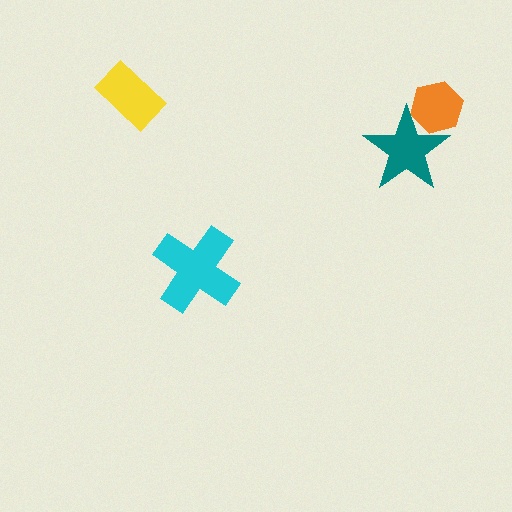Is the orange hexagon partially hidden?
Yes, it is partially covered by another shape.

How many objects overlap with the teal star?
1 object overlaps with the teal star.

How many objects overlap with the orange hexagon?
1 object overlaps with the orange hexagon.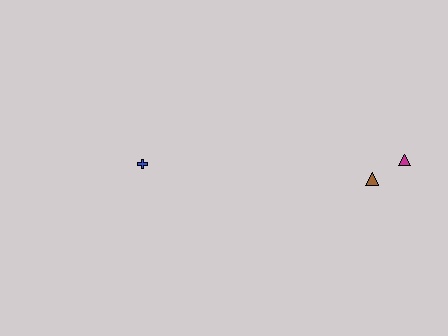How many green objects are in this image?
There are no green objects.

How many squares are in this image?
There are no squares.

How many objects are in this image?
There are 3 objects.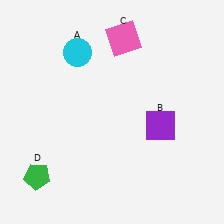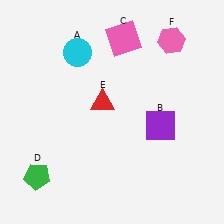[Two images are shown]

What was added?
A red triangle (E), a pink hexagon (F) were added in Image 2.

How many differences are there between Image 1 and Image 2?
There are 2 differences between the two images.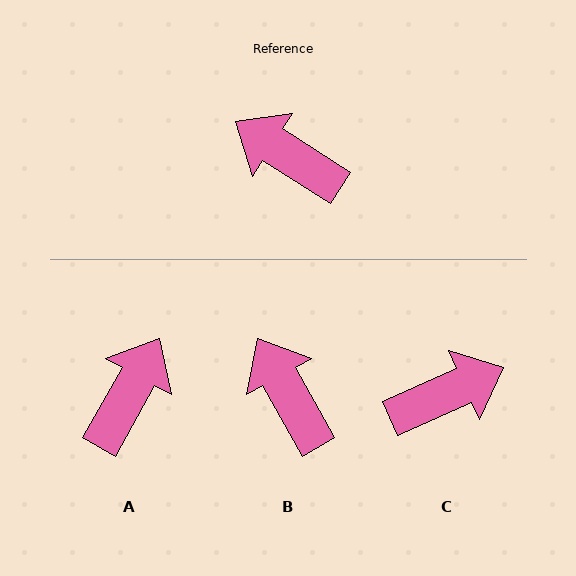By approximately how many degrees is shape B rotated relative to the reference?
Approximately 28 degrees clockwise.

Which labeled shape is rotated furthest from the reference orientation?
C, about 124 degrees away.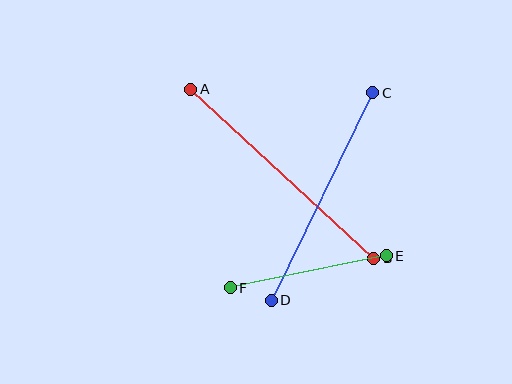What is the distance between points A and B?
The distance is approximately 249 pixels.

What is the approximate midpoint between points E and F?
The midpoint is at approximately (308, 272) pixels.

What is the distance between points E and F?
The distance is approximately 159 pixels.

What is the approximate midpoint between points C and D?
The midpoint is at approximately (322, 196) pixels.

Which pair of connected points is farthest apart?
Points A and B are farthest apart.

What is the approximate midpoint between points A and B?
The midpoint is at approximately (282, 174) pixels.